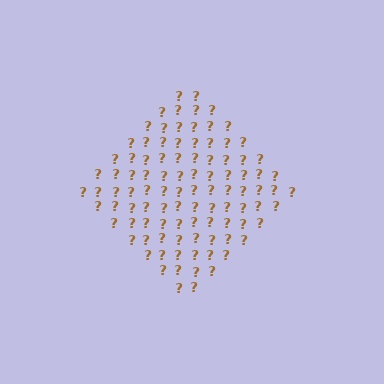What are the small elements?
The small elements are question marks.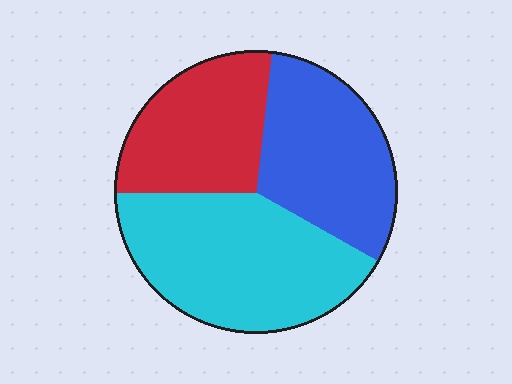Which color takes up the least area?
Red, at roughly 25%.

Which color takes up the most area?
Cyan, at roughly 40%.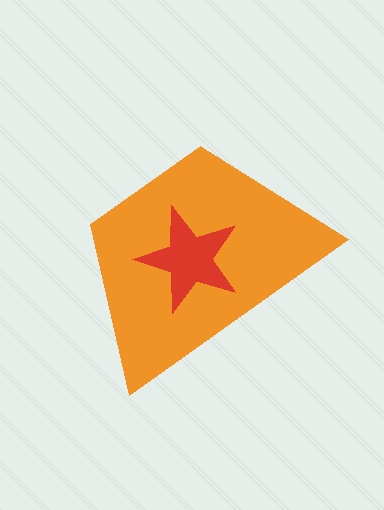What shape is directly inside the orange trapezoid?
The red star.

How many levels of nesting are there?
2.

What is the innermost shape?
The red star.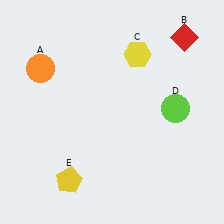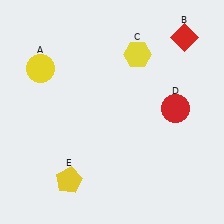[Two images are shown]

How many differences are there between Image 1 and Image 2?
There are 2 differences between the two images.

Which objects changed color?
A changed from orange to yellow. D changed from lime to red.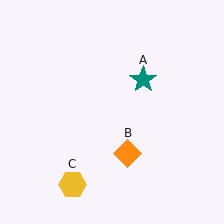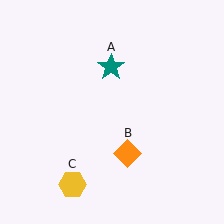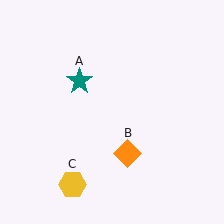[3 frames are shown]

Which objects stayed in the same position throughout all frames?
Orange diamond (object B) and yellow hexagon (object C) remained stationary.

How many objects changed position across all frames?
1 object changed position: teal star (object A).